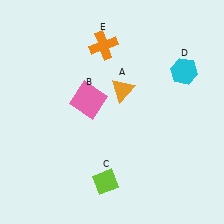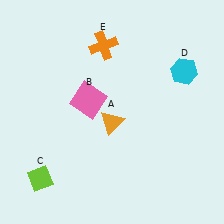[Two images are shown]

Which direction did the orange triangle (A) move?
The orange triangle (A) moved down.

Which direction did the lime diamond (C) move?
The lime diamond (C) moved left.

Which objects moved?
The objects that moved are: the orange triangle (A), the lime diamond (C).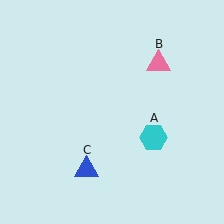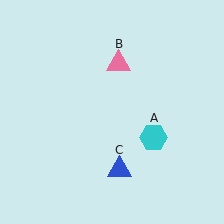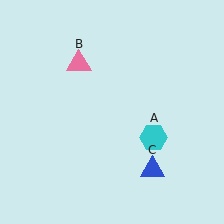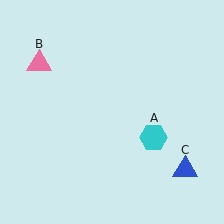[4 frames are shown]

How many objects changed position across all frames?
2 objects changed position: pink triangle (object B), blue triangle (object C).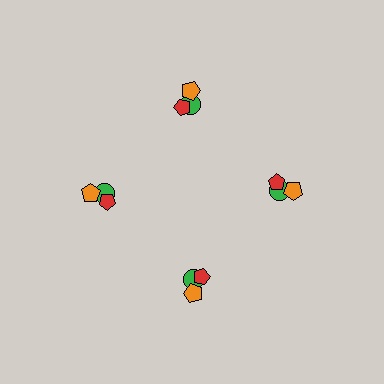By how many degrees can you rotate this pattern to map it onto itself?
The pattern maps onto itself every 90 degrees of rotation.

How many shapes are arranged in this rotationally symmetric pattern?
There are 12 shapes, arranged in 4 groups of 3.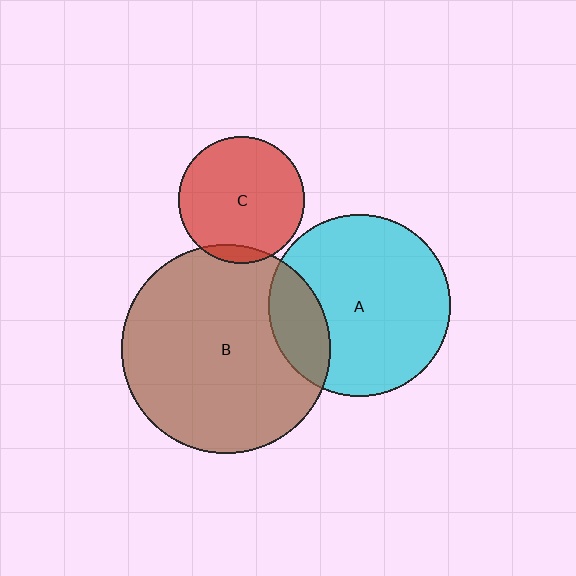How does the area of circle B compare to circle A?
Approximately 1.3 times.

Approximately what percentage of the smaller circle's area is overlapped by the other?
Approximately 5%.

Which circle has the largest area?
Circle B (brown).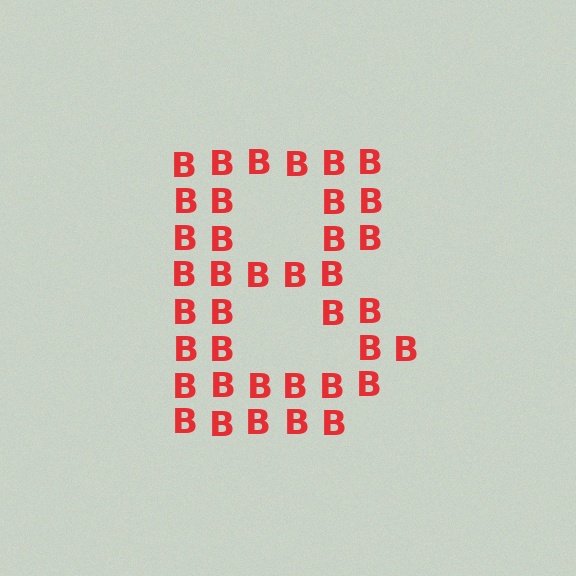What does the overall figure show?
The overall figure shows the letter B.